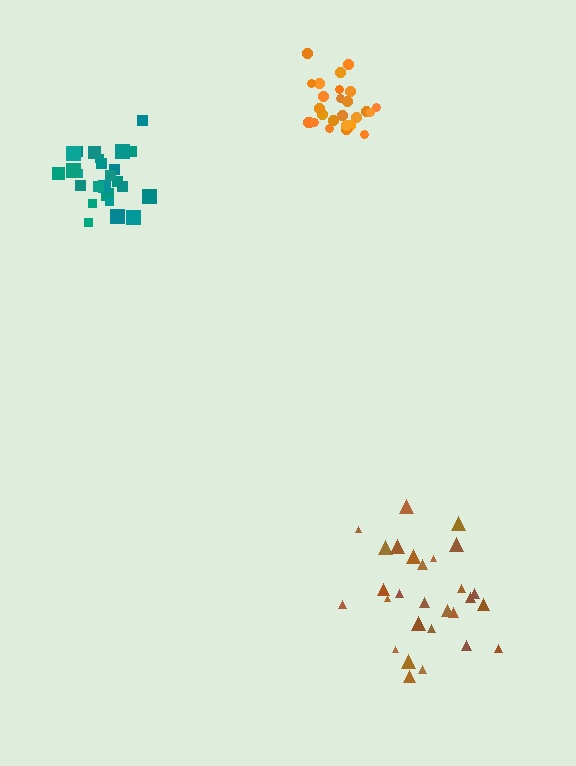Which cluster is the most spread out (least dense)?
Brown.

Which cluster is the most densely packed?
Teal.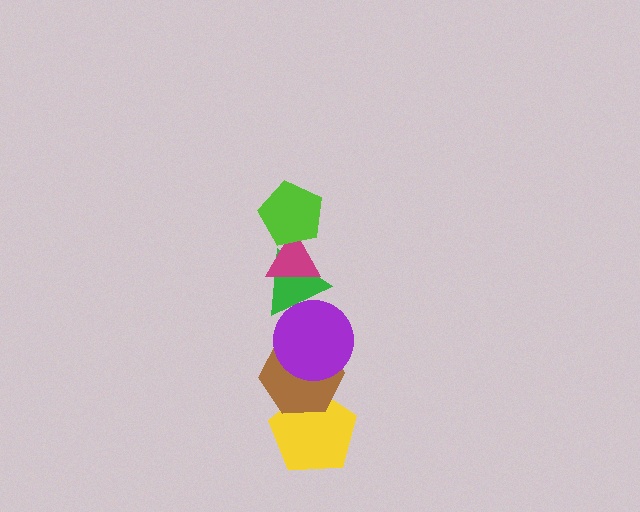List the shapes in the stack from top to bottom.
From top to bottom: the lime pentagon, the magenta triangle, the green triangle, the purple circle, the brown hexagon, the yellow pentagon.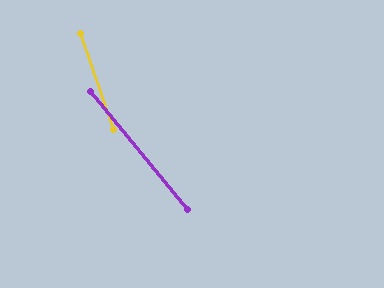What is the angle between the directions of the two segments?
Approximately 20 degrees.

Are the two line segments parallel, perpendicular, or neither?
Neither parallel nor perpendicular — they differ by about 20°.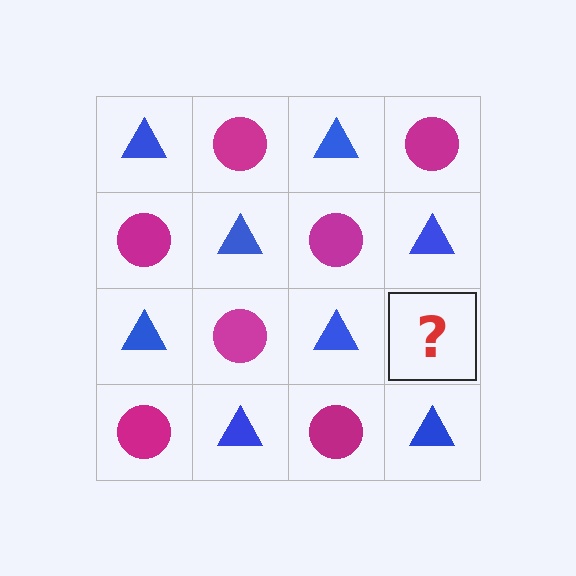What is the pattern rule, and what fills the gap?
The rule is that it alternates blue triangle and magenta circle in a checkerboard pattern. The gap should be filled with a magenta circle.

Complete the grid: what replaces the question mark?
The question mark should be replaced with a magenta circle.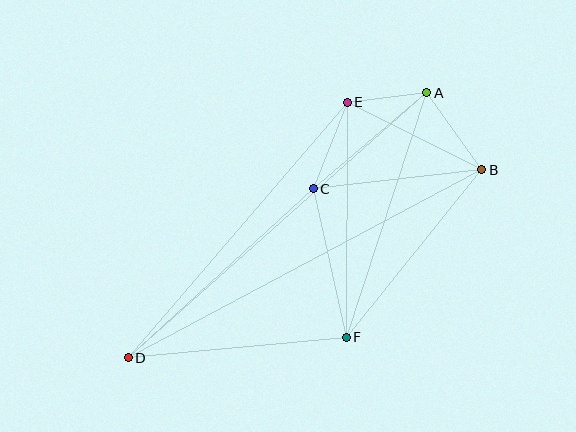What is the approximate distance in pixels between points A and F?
The distance between A and F is approximately 258 pixels.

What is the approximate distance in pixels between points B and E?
The distance between B and E is approximately 150 pixels.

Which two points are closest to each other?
Points A and E are closest to each other.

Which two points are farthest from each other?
Points B and D are farthest from each other.